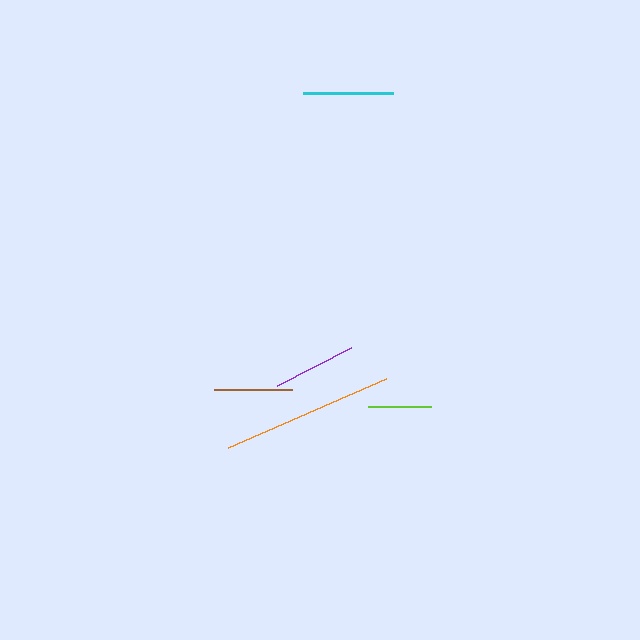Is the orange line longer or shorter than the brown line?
The orange line is longer than the brown line.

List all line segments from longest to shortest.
From longest to shortest: orange, cyan, purple, brown, lime.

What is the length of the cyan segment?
The cyan segment is approximately 91 pixels long.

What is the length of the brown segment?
The brown segment is approximately 78 pixels long.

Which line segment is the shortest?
The lime line is the shortest at approximately 63 pixels.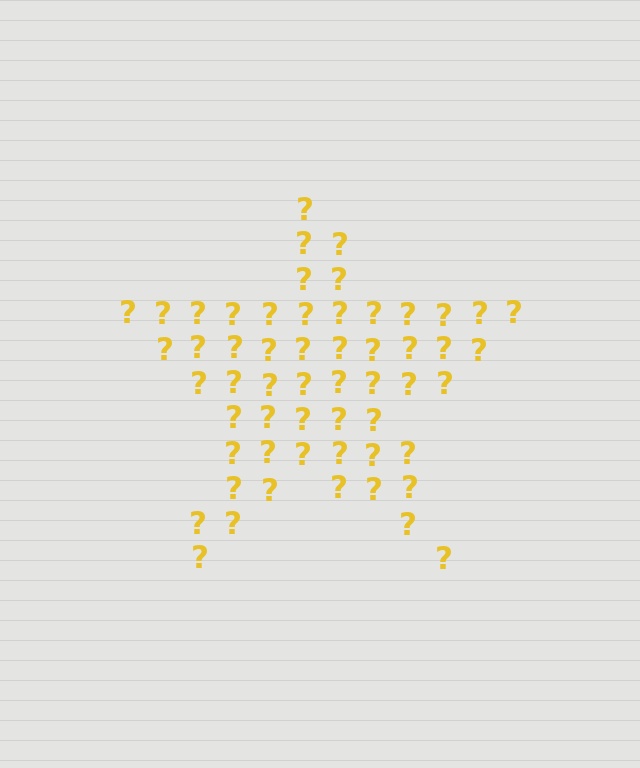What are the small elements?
The small elements are question marks.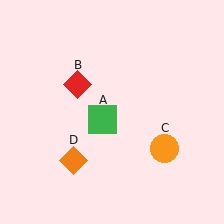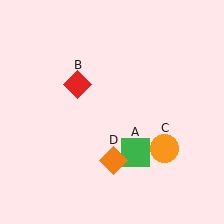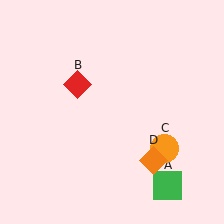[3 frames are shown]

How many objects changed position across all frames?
2 objects changed position: green square (object A), orange diamond (object D).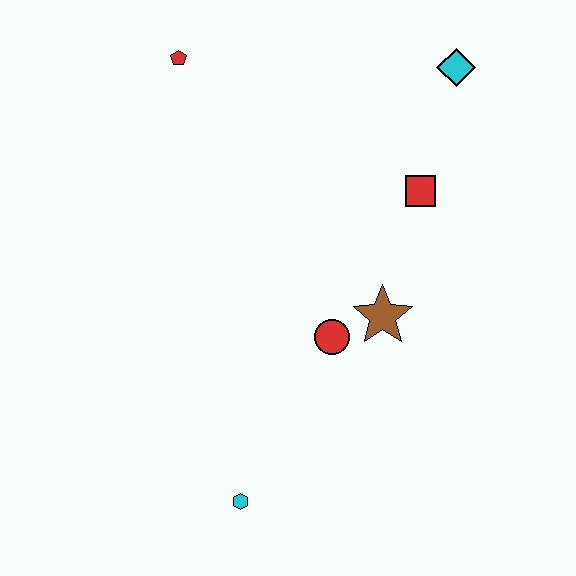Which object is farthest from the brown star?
The red pentagon is farthest from the brown star.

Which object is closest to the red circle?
The brown star is closest to the red circle.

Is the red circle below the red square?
Yes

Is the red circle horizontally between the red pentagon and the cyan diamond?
Yes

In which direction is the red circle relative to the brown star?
The red circle is to the left of the brown star.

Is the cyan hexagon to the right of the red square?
No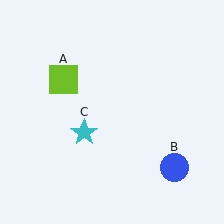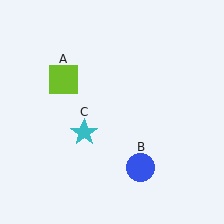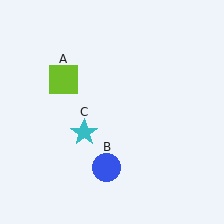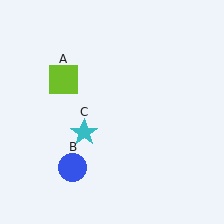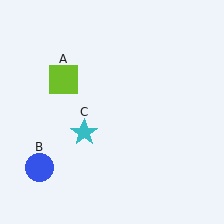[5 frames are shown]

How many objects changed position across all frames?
1 object changed position: blue circle (object B).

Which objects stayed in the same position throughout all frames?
Lime square (object A) and cyan star (object C) remained stationary.